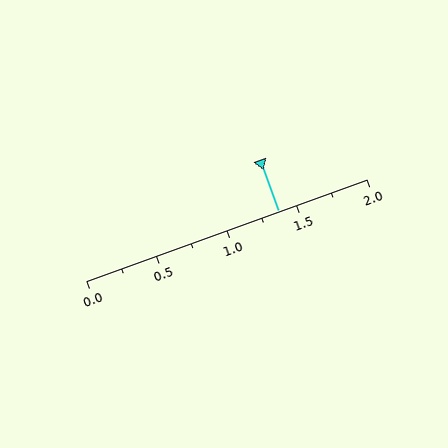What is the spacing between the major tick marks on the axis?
The major ticks are spaced 0.5 apart.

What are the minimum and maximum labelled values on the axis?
The axis runs from 0.0 to 2.0.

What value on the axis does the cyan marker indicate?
The marker indicates approximately 1.38.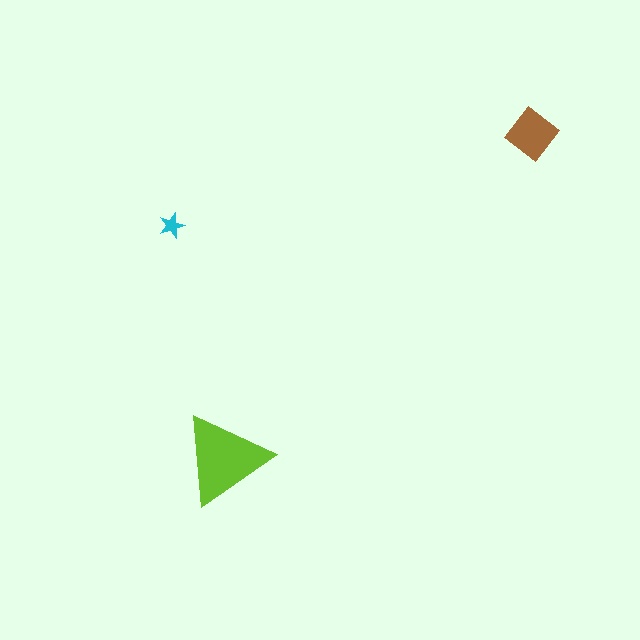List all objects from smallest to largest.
The cyan star, the brown diamond, the lime triangle.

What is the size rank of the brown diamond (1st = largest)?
2nd.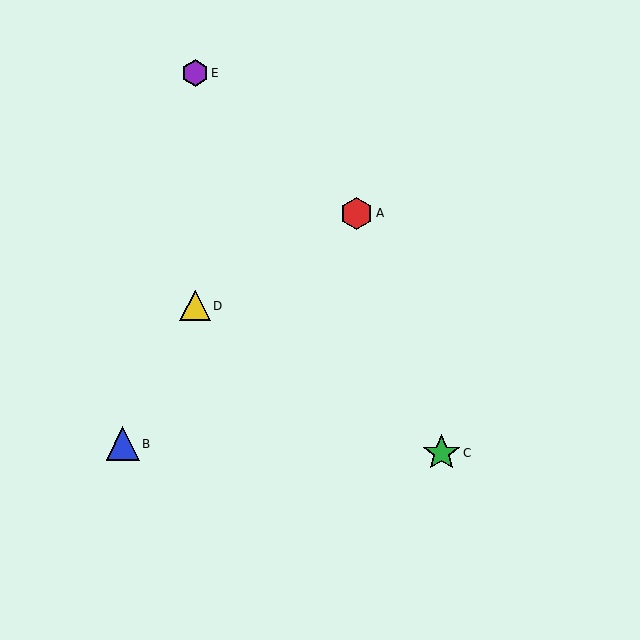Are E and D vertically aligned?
Yes, both are at x≈195.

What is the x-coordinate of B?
Object B is at x≈123.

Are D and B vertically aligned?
No, D is at x≈195 and B is at x≈123.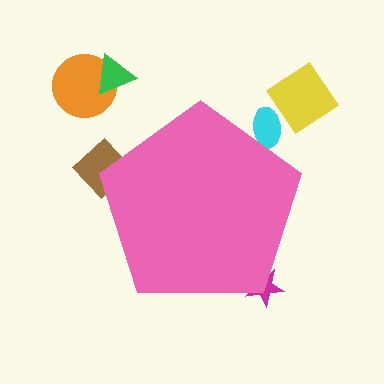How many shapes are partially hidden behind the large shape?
3 shapes are partially hidden.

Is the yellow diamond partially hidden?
No, the yellow diamond is fully visible.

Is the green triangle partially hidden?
No, the green triangle is fully visible.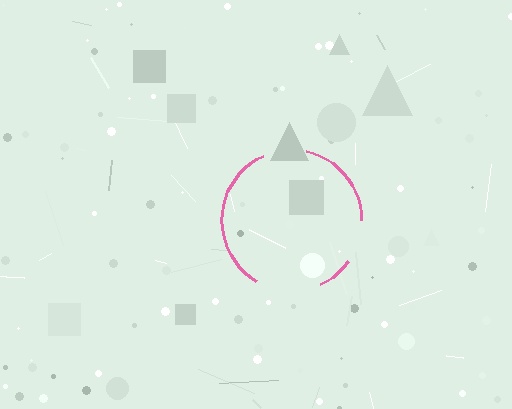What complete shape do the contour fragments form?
The contour fragments form a circle.